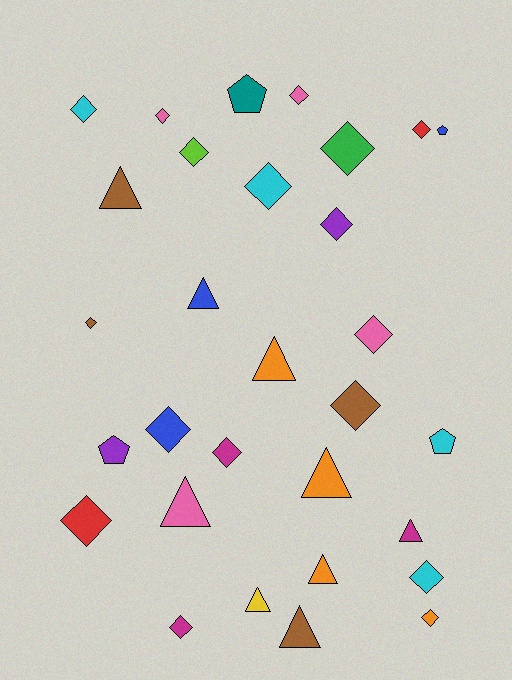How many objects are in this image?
There are 30 objects.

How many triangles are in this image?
There are 9 triangles.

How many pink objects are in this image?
There are 4 pink objects.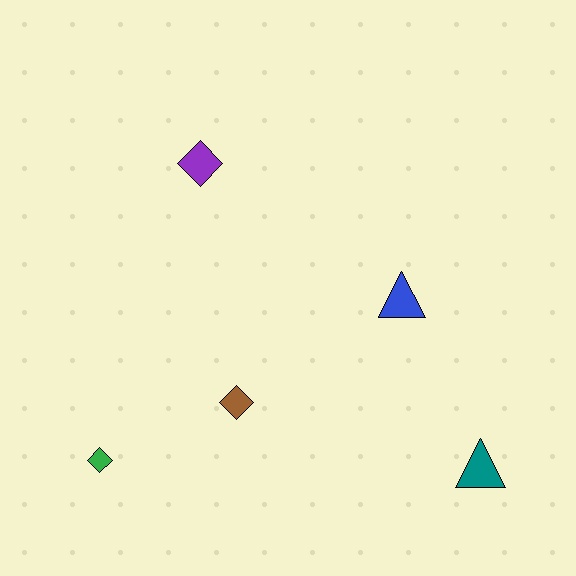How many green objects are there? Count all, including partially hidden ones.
There is 1 green object.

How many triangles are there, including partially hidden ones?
There are 2 triangles.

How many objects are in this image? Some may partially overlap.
There are 5 objects.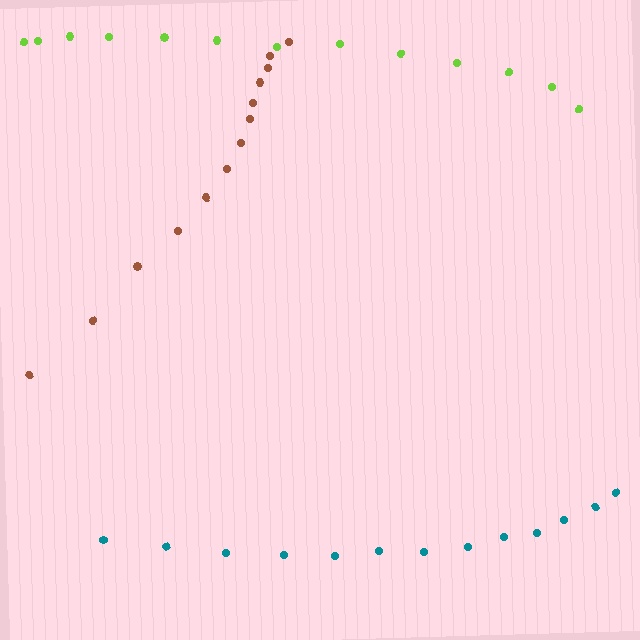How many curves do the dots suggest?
There are 3 distinct paths.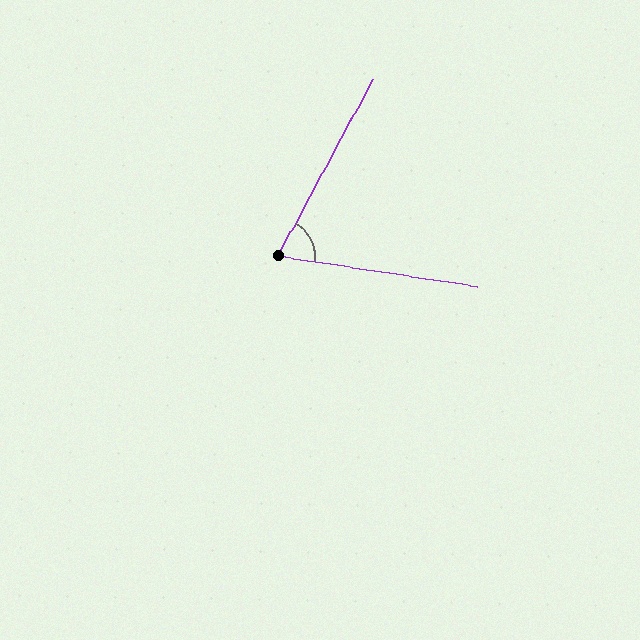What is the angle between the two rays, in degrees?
Approximately 70 degrees.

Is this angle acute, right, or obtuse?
It is acute.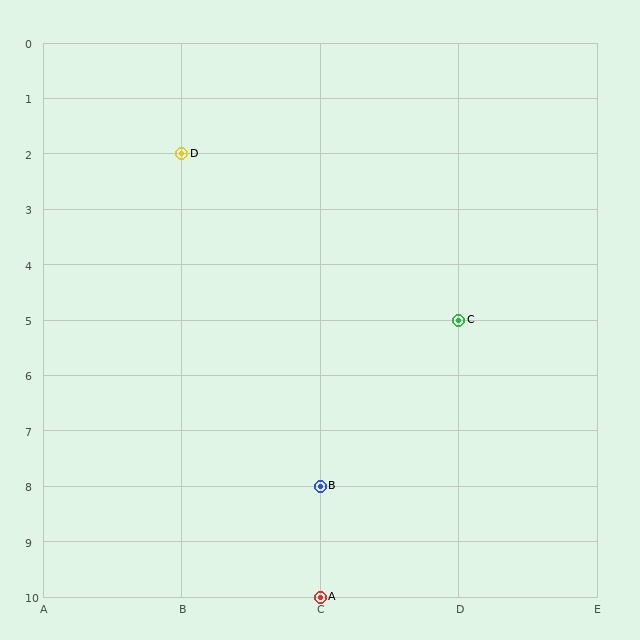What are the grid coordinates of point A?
Point A is at grid coordinates (C, 10).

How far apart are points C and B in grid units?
Points C and B are 1 column and 3 rows apart (about 3.2 grid units diagonally).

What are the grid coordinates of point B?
Point B is at grid coordinates (C, 8).